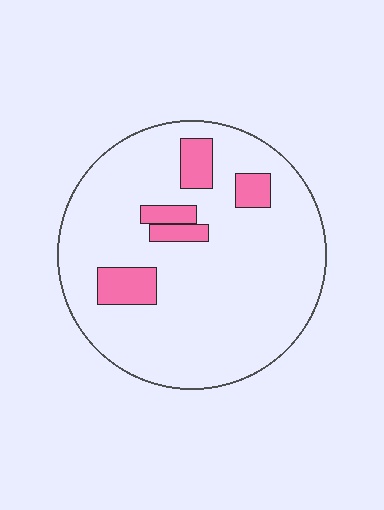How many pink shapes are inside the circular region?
5.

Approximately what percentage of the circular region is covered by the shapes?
Approximately 15%.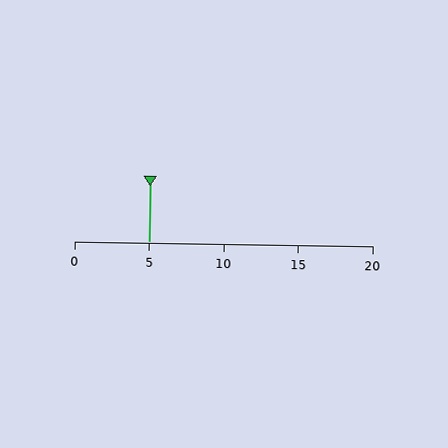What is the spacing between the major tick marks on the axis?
The major ticks are spaced 5 apart.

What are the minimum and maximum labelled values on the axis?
The axis runs from 0 to 20.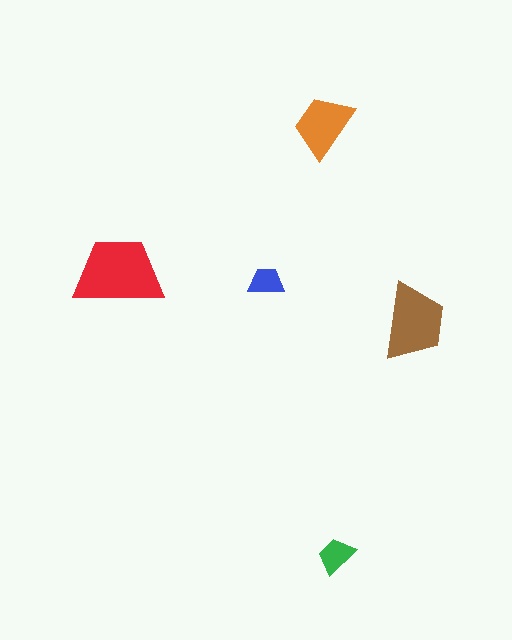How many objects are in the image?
There are 5 objects in the image.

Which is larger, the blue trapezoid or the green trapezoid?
The green one.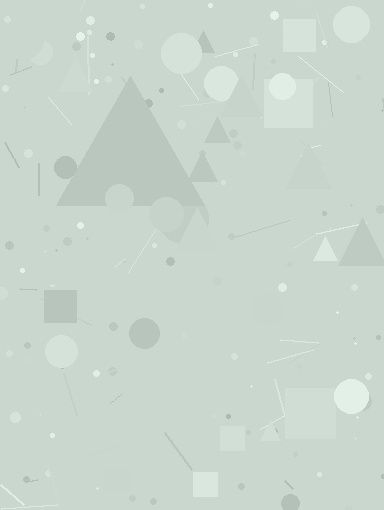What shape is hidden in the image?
A triangle is hidden in the image.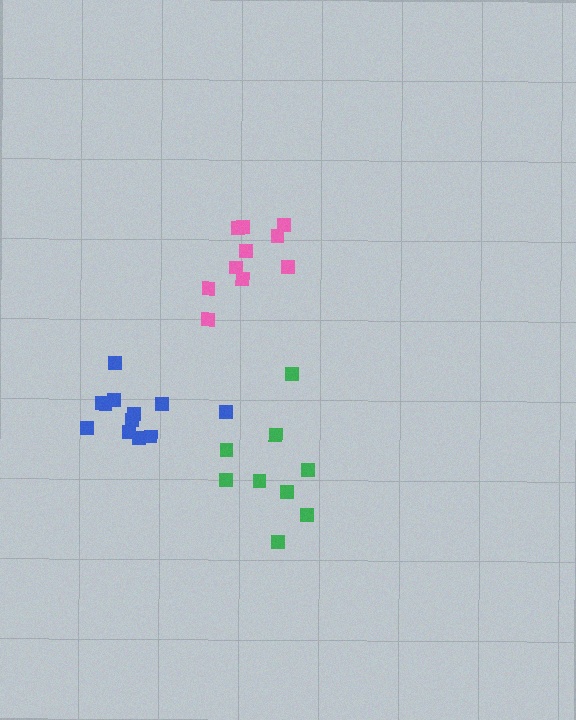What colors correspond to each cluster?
The clusters are colored: pink, green, blue.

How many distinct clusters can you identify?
There are 3 distinct clusters.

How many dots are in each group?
Group 1: 10 dots, Group 2: 9 dots, Group 3: 12 dots (31 total).